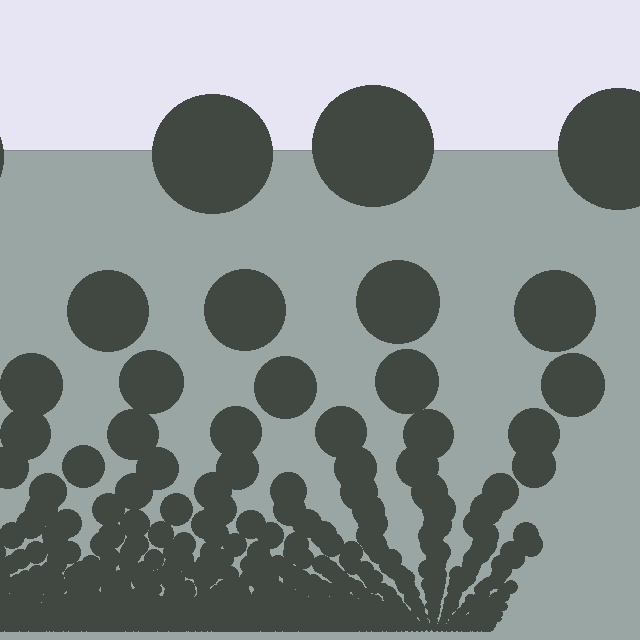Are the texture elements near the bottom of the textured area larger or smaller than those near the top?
Smaller. The gradient is inverted — elements near the bottom are smaller and denser.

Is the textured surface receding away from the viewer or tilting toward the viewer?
The surface appears to tilt toward the viewer. Texture elements get larger and sparser toward the top.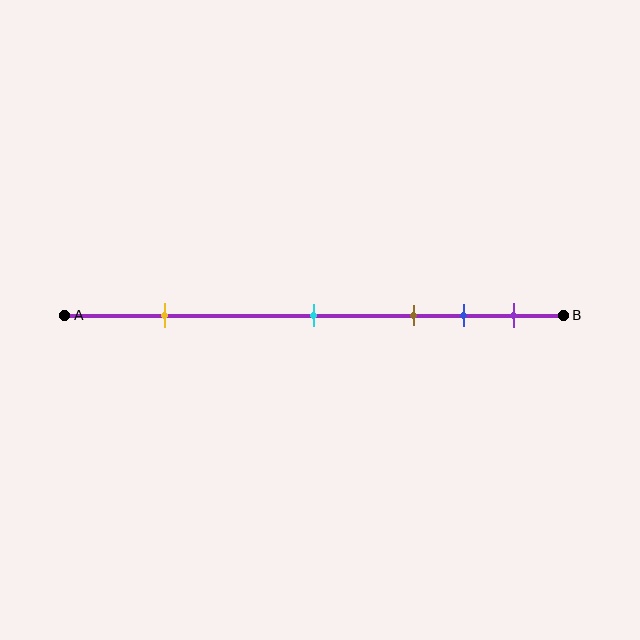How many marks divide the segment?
There are 5 marks dividing the segment.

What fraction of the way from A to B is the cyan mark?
The cyan mark is approximately 50% (0.5) of the way from A to B.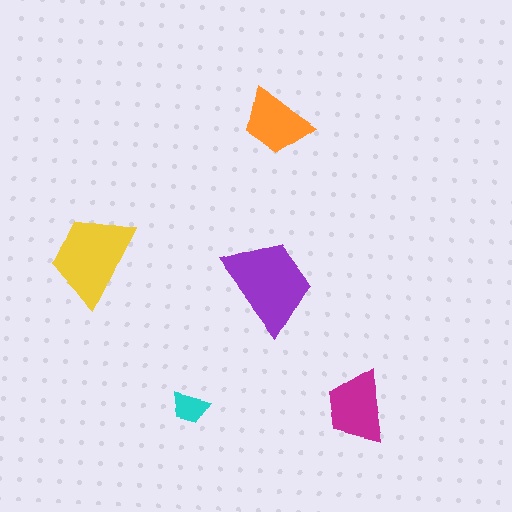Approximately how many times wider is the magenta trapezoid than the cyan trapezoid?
About 2 times wider.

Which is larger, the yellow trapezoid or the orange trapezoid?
The yellow one.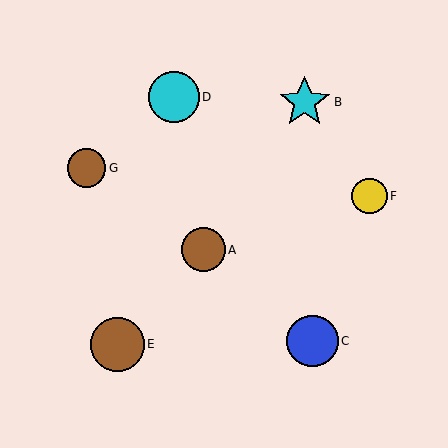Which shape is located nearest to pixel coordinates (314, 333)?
The blue circle (labeled C) at (312, 341) is nearest to that location.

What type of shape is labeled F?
Shape F is a yellow circle.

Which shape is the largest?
The brown circle (labeled E) is the largest.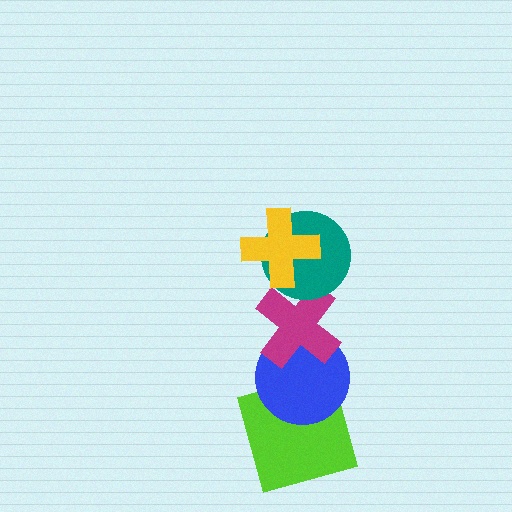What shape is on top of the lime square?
The blue circle is on top of the lime square.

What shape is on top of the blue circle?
The magenta cross is on top of the blue circle.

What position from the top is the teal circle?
The teal circle is 2nd from the top.